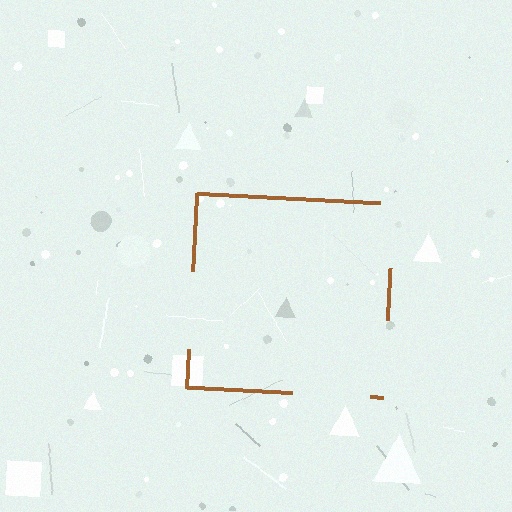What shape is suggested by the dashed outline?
The dashed outline suggests a square.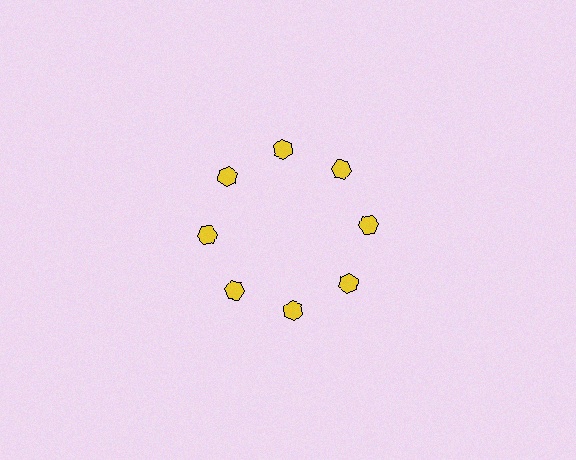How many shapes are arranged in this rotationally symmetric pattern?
There are 8 shapes, arranged in 8 groups of 1.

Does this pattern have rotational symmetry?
Yes, this pattern has 8-fold rotational symmetry. It looks the same after rotating 45 degrees around the center.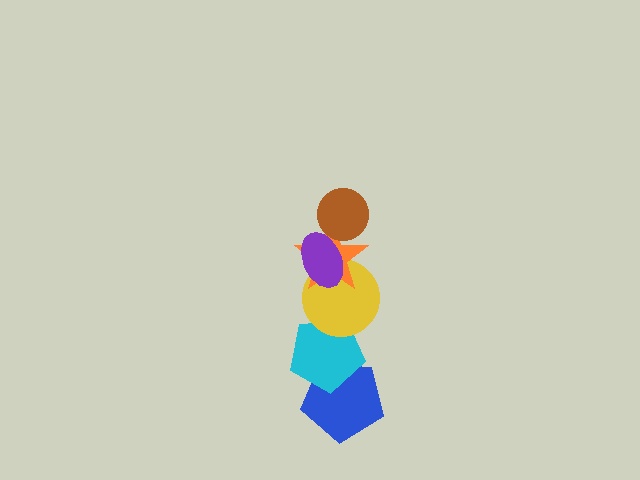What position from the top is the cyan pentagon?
The cyan pentagon is 5th from the top.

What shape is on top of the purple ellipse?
The brown circle is on top of the purple ellipse.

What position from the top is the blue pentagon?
The blue pentagon is 6th from the top.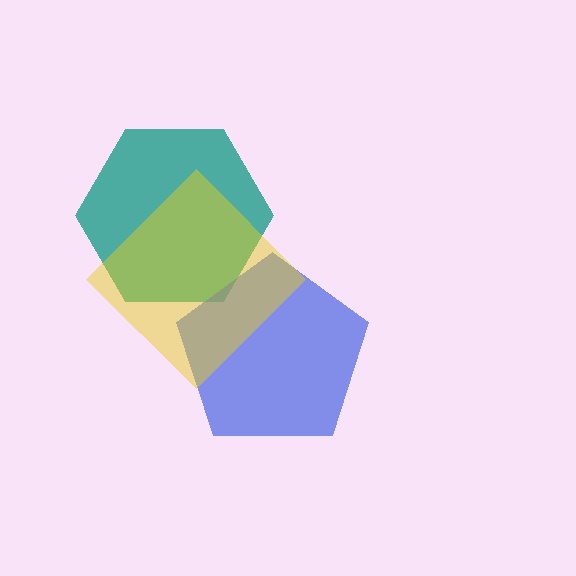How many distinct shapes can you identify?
There are 3 distinct shapes: a teal hexagon, a blue pentagon, a yellow diamond.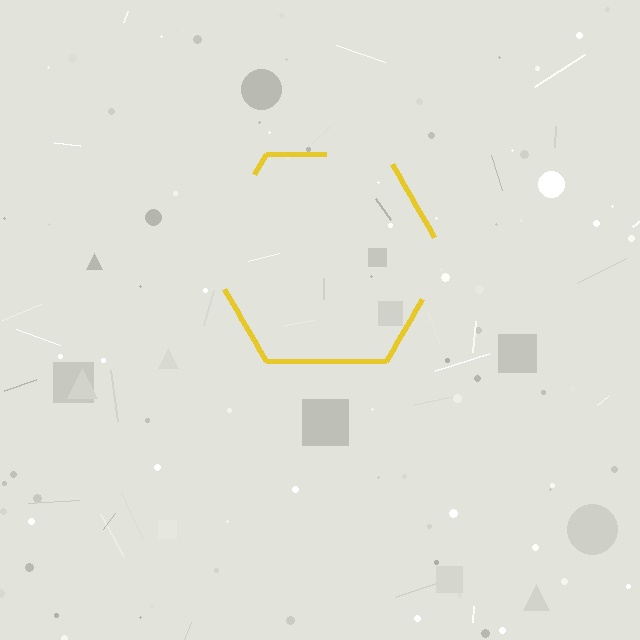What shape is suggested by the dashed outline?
The dashed outline suggests a hexagon.